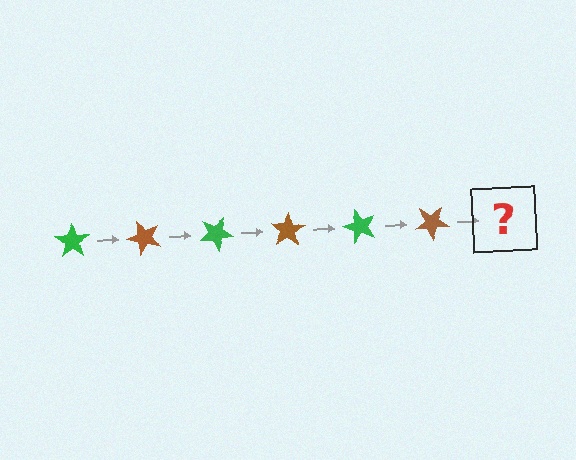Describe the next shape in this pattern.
It should be a green star, rotated 300 degrees from the start.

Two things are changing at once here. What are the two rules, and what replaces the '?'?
The two rules are that it rotates 50 degrees each step and the color cycles through green and brown. The '?' should be a green star, rotated 300 degrees from the start.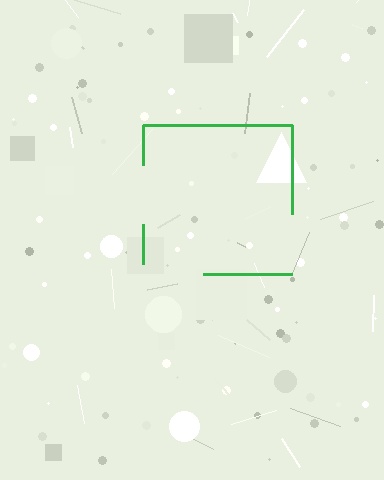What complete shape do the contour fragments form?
The contour fragments form a square.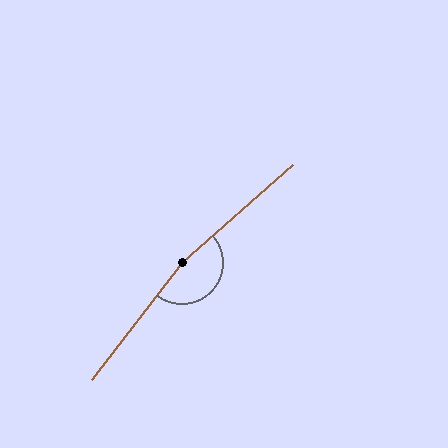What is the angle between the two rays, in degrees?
Approximately 169 degrees.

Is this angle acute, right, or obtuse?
It is obtuse.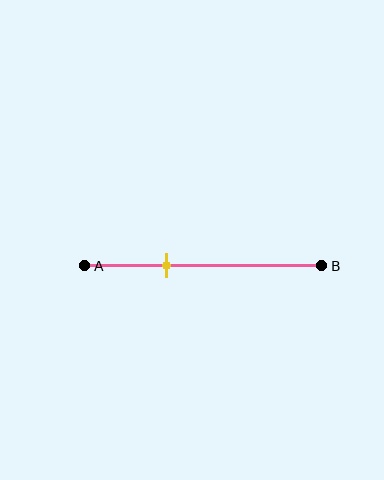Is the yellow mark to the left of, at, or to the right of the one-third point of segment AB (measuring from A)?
The yellow mark is approximately at the one-third point of segment AB.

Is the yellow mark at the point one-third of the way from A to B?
Yes, the mark is approximately at the one-third point.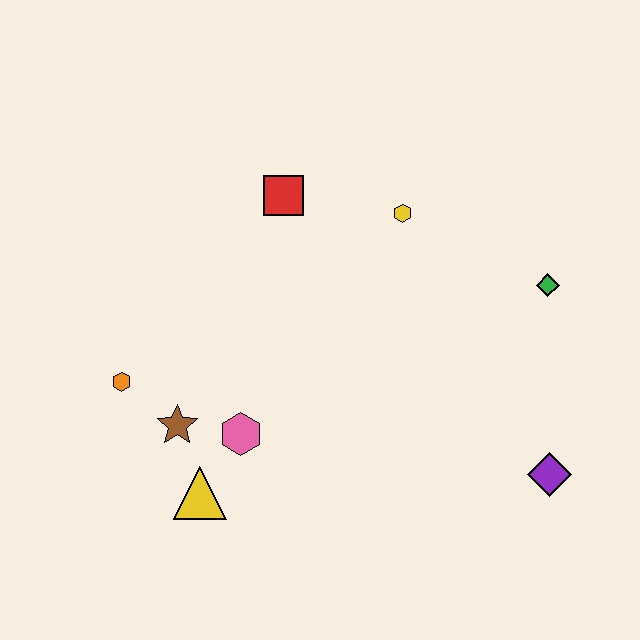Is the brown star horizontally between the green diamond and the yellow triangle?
No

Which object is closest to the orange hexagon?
The brown star is closest to the orange hexagon.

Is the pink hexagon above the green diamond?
No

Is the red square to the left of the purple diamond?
Yes